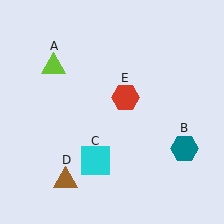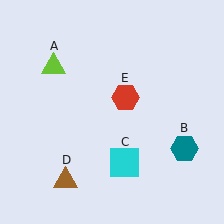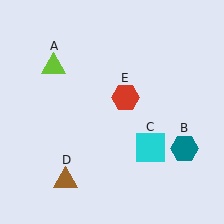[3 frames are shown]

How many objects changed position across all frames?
1 object changed position: cyan square (object C).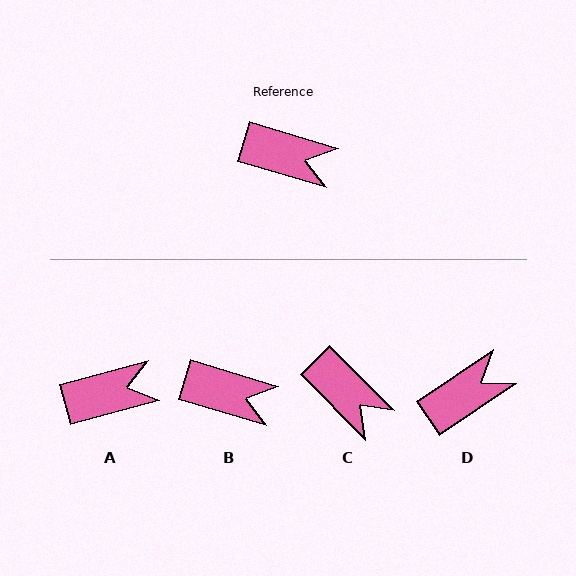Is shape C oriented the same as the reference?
No, it is off by about 28 degrees.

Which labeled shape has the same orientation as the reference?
B.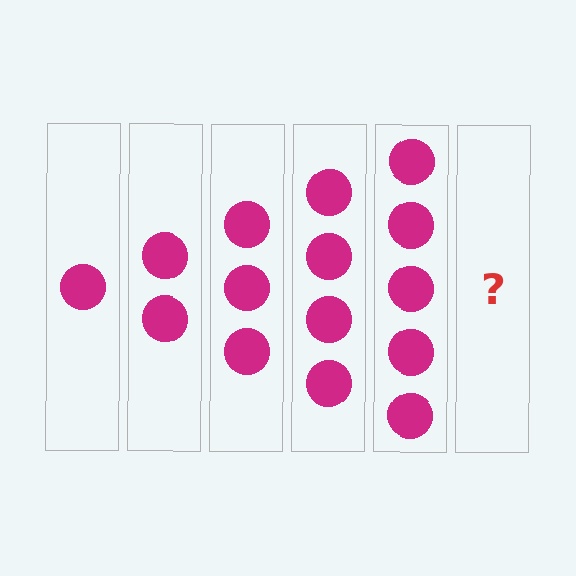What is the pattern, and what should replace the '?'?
The pattern is that each step adds one more circle. The '?' should be 6 circles.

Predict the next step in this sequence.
The next step is 6 circles.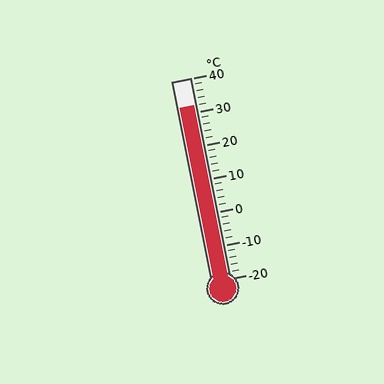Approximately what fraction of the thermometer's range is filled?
The thermometer is filled to approximately 85% of its range.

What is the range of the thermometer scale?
The thermometer scale ranges from -20°C to 40°C.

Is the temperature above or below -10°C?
The temperature is above -10°C.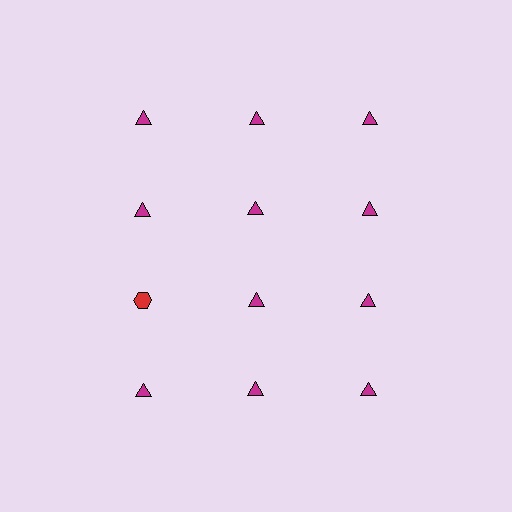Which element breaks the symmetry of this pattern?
The red hexagon in the third row, leftmost column breaks the symmetry. All other shapes are magenta triangles.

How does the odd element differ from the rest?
It differs in both color (red instead of magenta) and shape (hexagon instead of triangle).